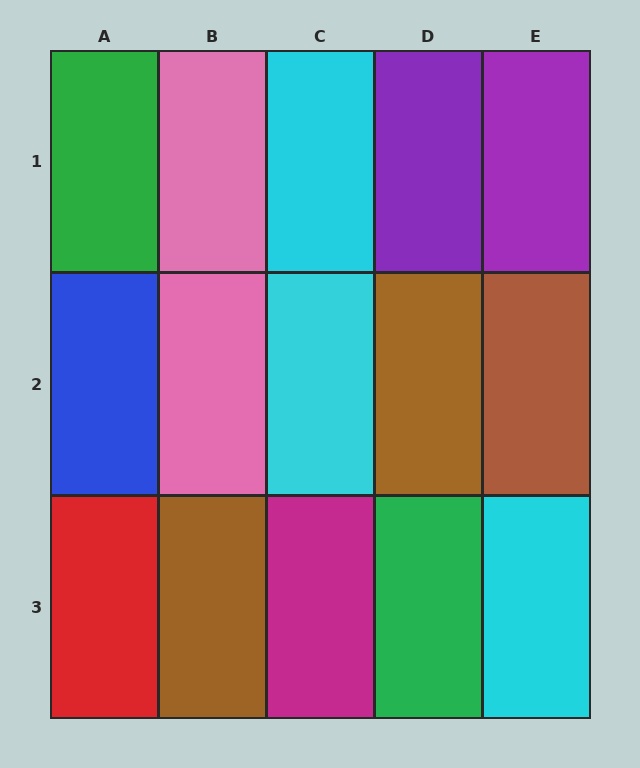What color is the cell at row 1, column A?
Green.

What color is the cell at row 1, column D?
Purple.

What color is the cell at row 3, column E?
Cyan.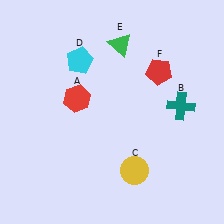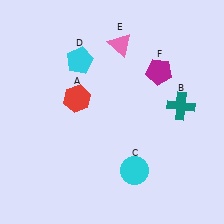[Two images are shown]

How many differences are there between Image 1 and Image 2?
There are 3 differences between the two images.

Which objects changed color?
C changed from yellow to cyan. E changed from green to pink. F changed from red to magenta.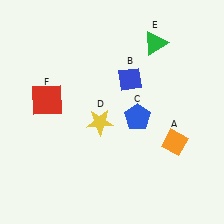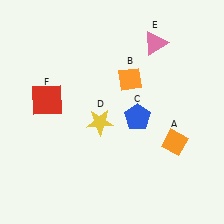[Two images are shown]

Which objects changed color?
B changed from blue to orange. E changed from green to pink.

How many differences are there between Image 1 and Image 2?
There are 2 differences between the two images.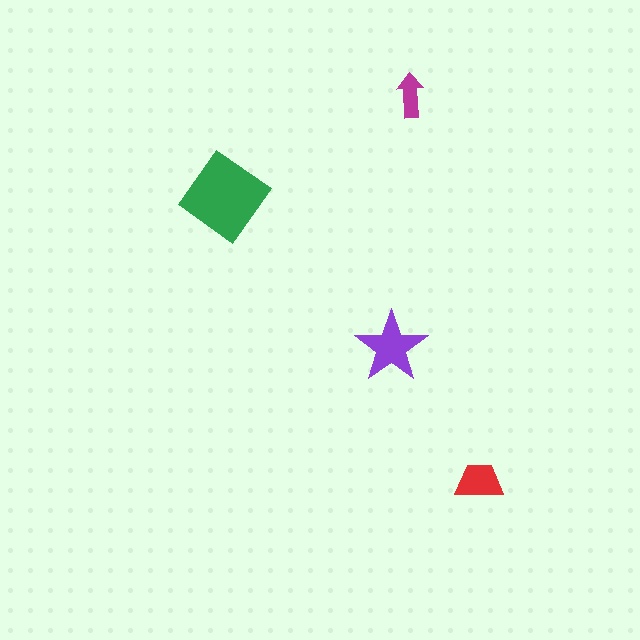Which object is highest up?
The magenta arrow is topmost.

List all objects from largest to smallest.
The green diamond, the purple star, the red trapezoid, the magenta arrow.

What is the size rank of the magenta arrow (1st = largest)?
4th.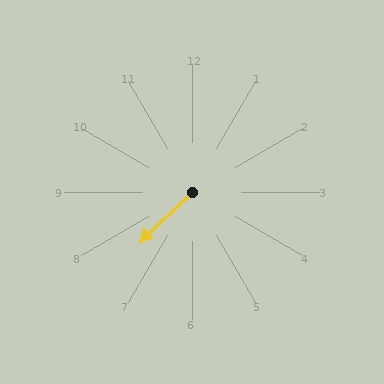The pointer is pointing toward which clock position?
Roughly 8 o'clock.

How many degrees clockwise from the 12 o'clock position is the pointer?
Approximately 226 degrees.